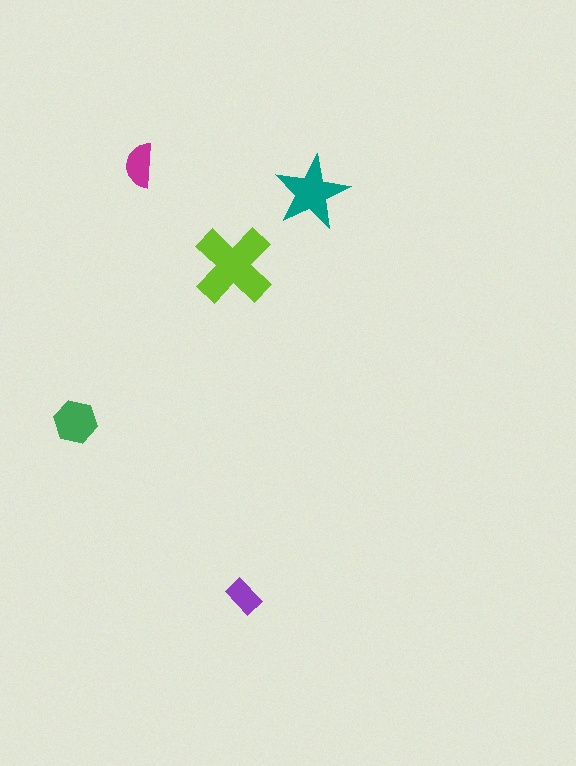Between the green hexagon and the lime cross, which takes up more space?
The lime cross.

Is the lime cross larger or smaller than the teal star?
Larger.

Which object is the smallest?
The purple rectangle.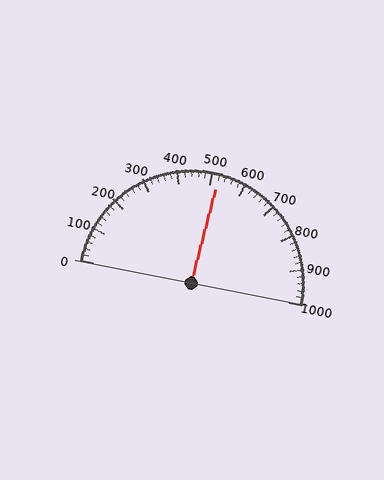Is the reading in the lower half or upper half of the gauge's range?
The reading is in the upper half of the range (0 to 1000).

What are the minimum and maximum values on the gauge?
The gauge ranges from 0 to 1000.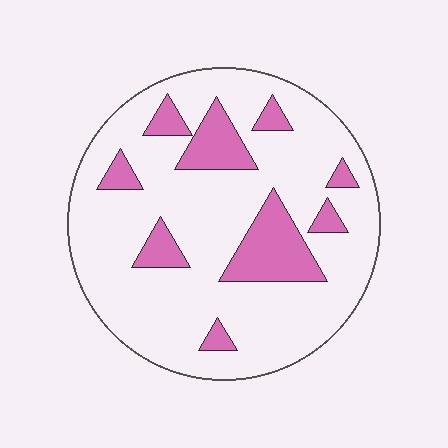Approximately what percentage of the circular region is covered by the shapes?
Approximately 20%.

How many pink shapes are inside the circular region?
9.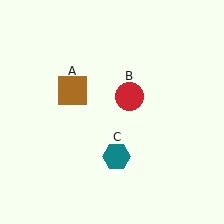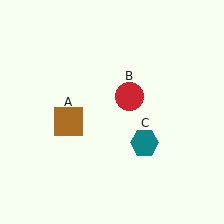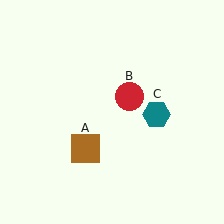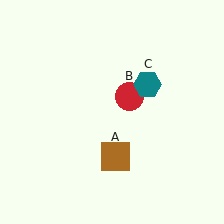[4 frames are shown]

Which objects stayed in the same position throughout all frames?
Red circle (object B) remained stationary.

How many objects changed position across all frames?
2 objects changed position: brown square (object A), teal hexagon (object C).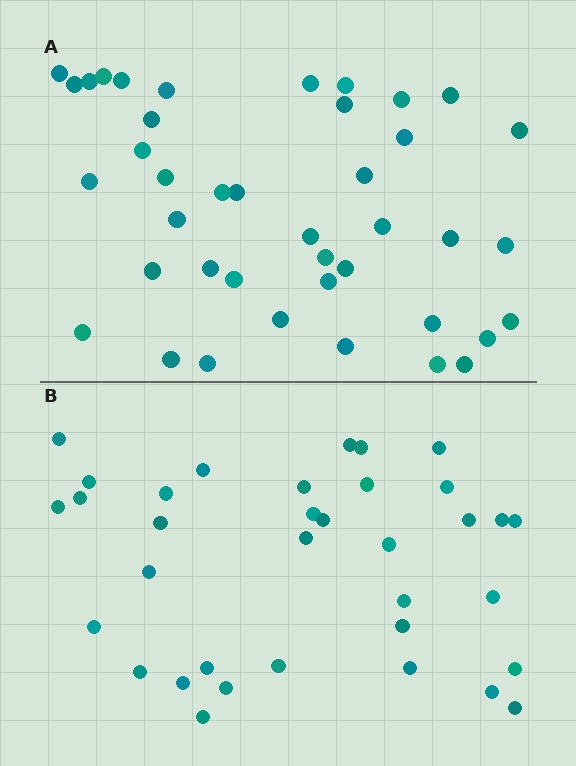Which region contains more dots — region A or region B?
Region A (the top region) has more dots.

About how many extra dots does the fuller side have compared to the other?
Region A has about 6 more dots than region B.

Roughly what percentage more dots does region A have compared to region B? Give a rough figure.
About 15% more.